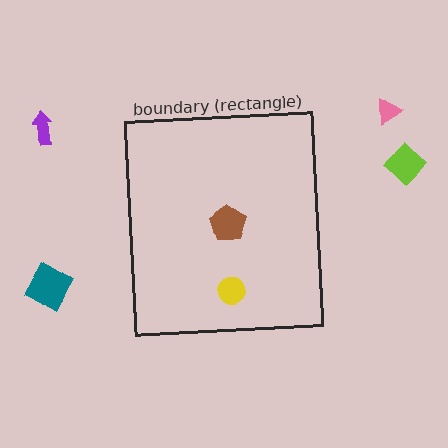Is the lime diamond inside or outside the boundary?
Outside.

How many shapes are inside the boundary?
2 inside, 4 outside.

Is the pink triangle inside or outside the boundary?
Outside.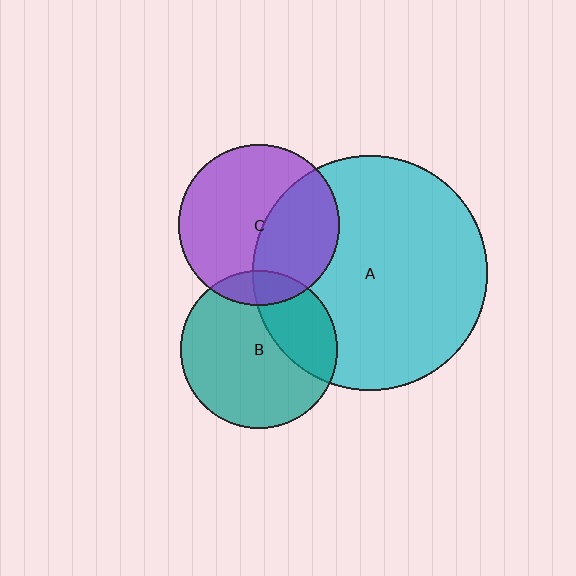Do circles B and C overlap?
Yes.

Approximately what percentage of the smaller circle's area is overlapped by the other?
Approximately 10%.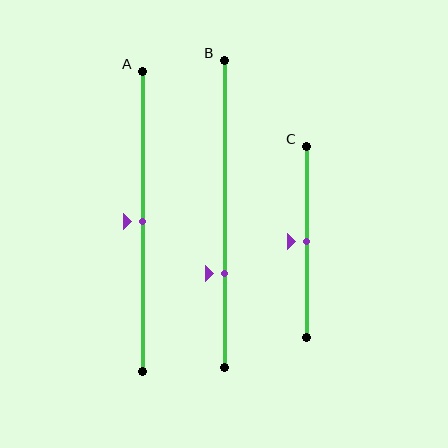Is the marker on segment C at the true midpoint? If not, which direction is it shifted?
Yes, the marker on segment C is at the true midpoint.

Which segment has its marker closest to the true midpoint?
Segment A has its marker closest to the true midpoint.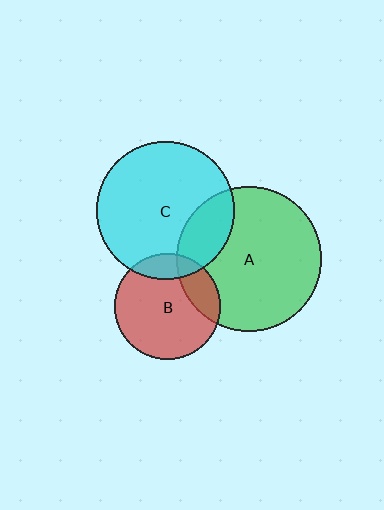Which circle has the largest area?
Circle A (green).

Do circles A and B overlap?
Yes.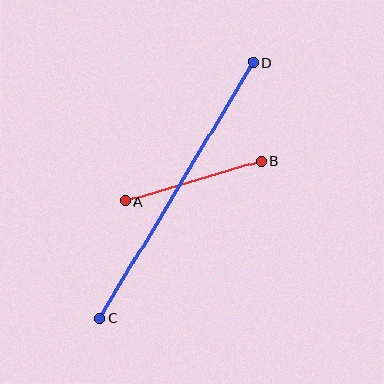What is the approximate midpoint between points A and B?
The midpoint is at approximately (193, 181) pixels.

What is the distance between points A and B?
The distance is approximately 142 pixels.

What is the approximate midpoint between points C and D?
The midpoint is at approximately (176, 190) pixels.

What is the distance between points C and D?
The distance is approximately 299 pixels.